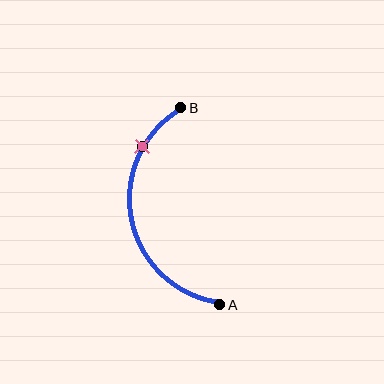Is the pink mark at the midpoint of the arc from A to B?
No. The pink mark lies on the arc but is closer to endpoint B. The arc midpoint would be at the point on the curve equidistant along the arc from both A and B.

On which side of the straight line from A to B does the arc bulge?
The arc bulges to the left of the straight line connecting A and B.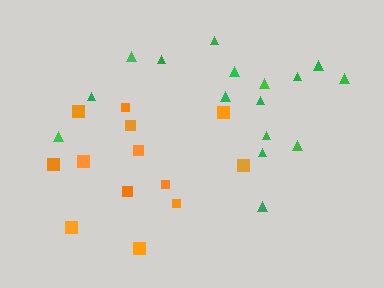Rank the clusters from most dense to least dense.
green, orange.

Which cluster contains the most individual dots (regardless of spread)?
Green (16).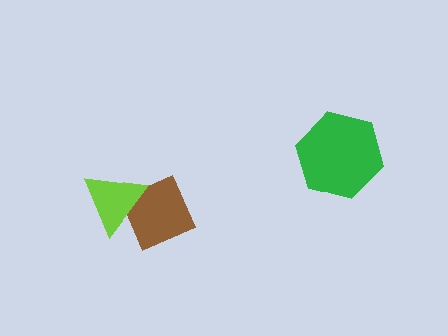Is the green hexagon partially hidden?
No, no other shape covers it.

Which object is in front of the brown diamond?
The lime triangle is in front of the brown diamond.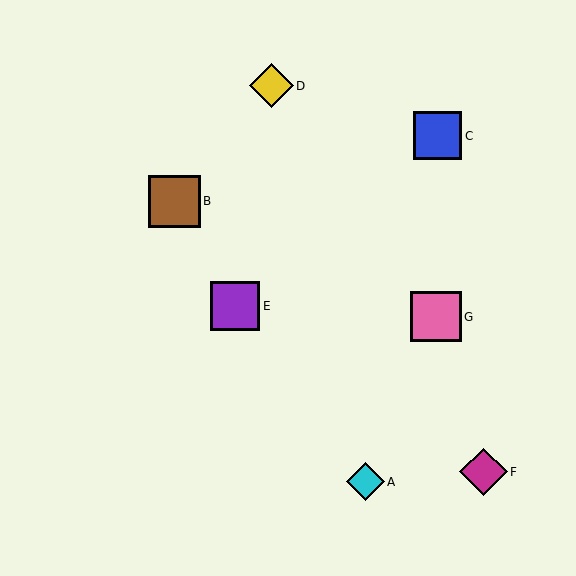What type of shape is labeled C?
Shape C is a blue square.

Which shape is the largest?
The brown square (labeled B) is the largest.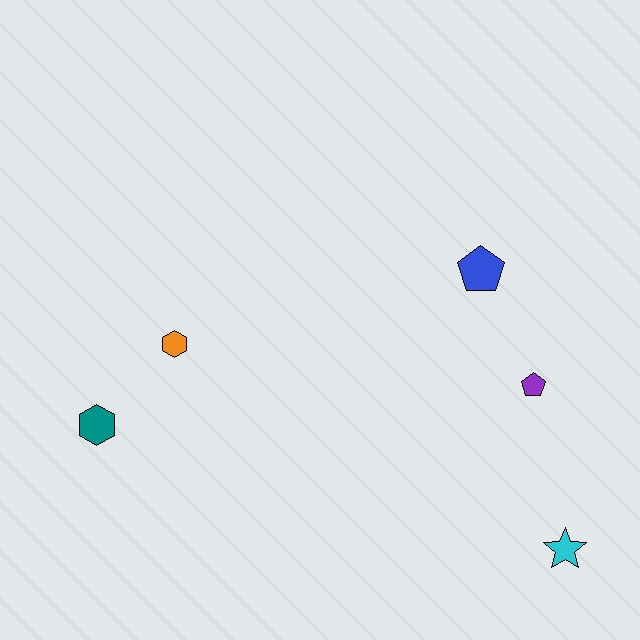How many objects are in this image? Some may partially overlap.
There are 5 objects.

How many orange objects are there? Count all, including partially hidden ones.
There is 1 orange object.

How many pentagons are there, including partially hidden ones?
There are 2 pentagons.